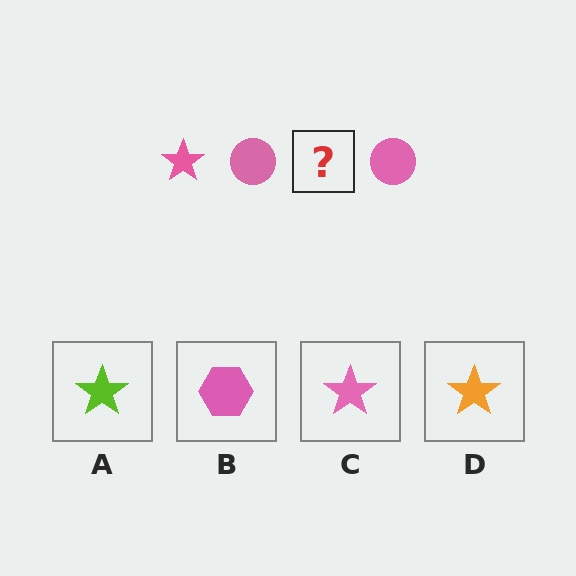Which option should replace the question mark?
Option C.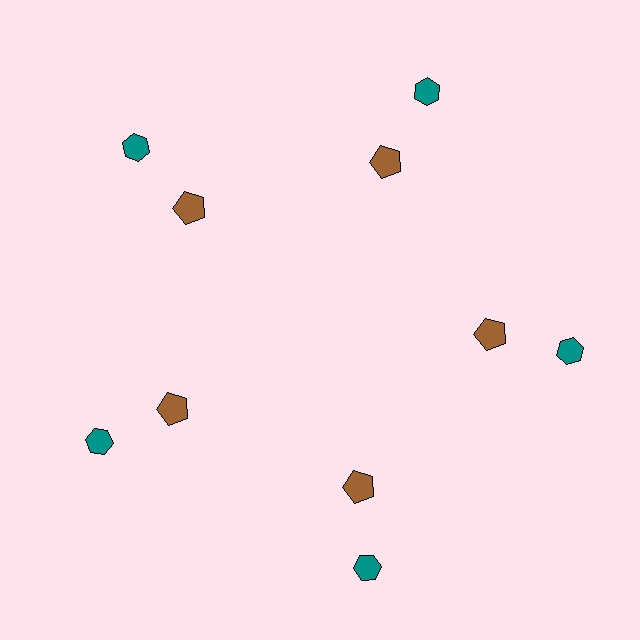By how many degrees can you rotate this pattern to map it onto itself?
The pattern maps onto itself every 72 degrees of rotation.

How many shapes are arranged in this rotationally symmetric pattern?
There are 10 shapes, arranged in 5 groups of 2.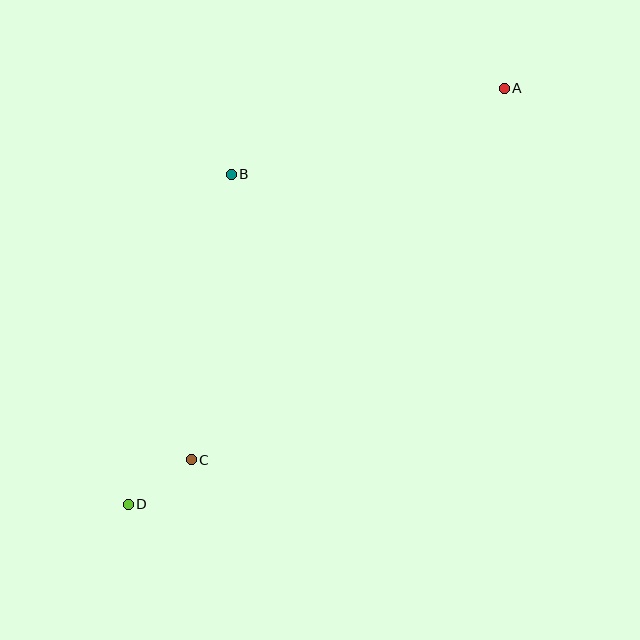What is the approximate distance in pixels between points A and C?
The distance between A and C is approximately 486 pixels.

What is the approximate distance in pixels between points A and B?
The distance between A and B is approximately 286 pixels.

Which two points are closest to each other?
Points C and D are closest to each other.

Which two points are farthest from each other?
Points A and D are farthest from each other.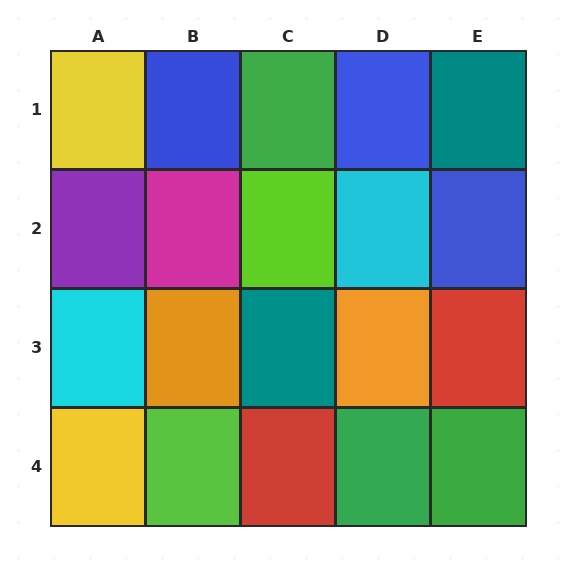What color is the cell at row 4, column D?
Green.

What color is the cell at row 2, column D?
Cyan.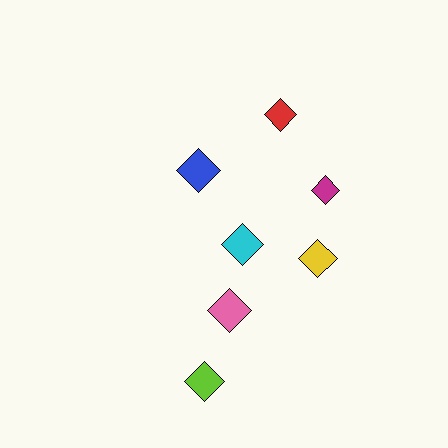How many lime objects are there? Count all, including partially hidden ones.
There is 1 lime object.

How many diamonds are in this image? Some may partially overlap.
There are 7 diamonds.